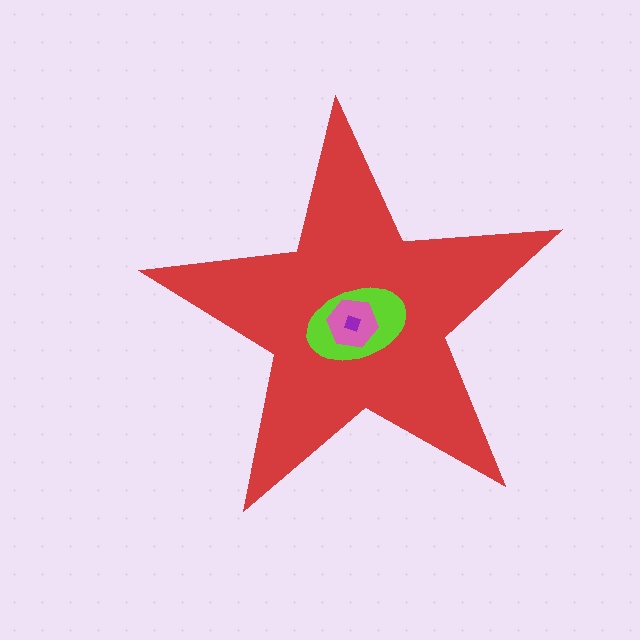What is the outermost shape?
The red star.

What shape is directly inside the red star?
The lime ellipse.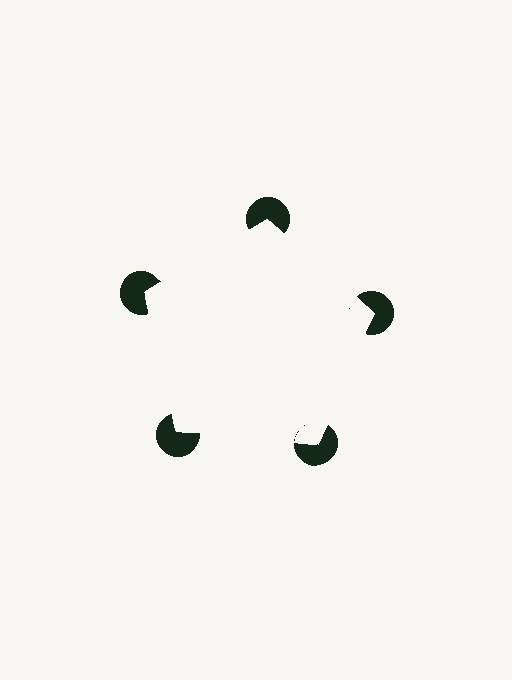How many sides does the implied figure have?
5 sides.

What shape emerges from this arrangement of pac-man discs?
An illusory pentagon — its edges are inferred from the aligned wedge cuts in the pac-man discs, not physically drawn.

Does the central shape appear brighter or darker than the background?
It typically appears slightly brighter than the background, even though no actual brightness change is drawn.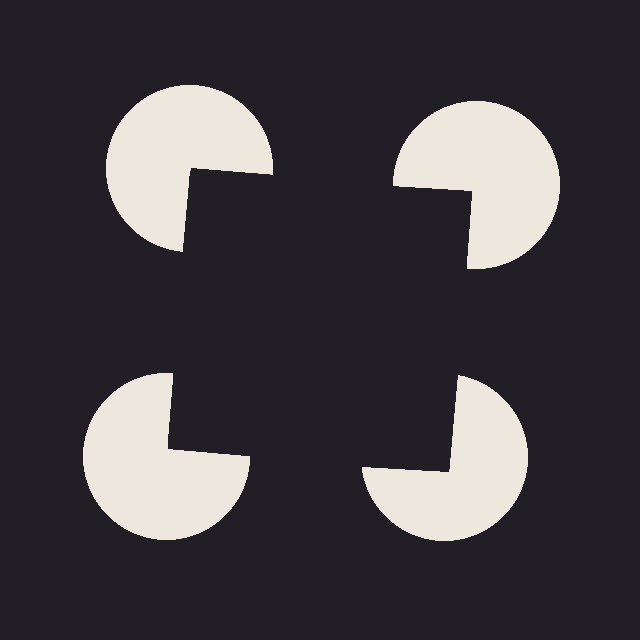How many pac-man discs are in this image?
There are 4 — one at each vertex of the illusory square.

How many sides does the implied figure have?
4 sides.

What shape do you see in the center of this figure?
An illusory square — its edges are inferred from the aligned wedge cuts in the pac-man discs, not physically drawn.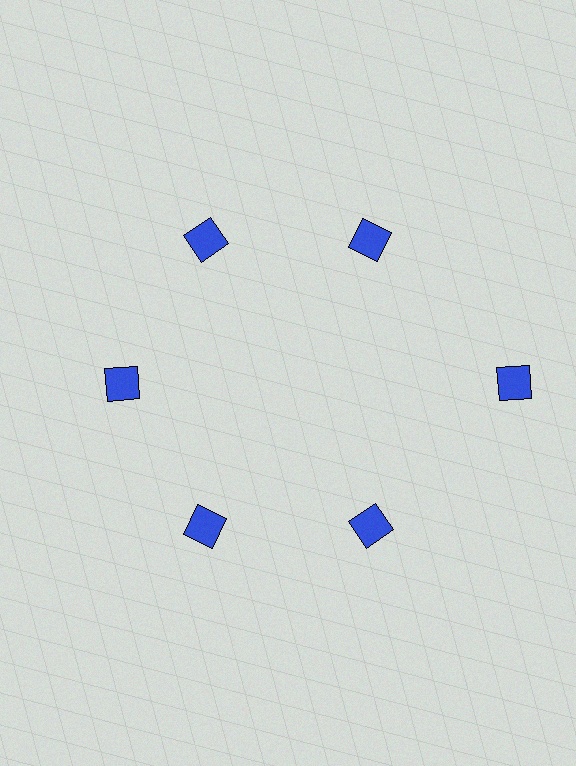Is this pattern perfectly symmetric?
No. The 6 blue squares are arranged in a ring, but one element near the 3 o'clock position is pushed outward from the center, breaking the 6-fold rotational symmetry.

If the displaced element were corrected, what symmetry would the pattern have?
It would have 6-fold rotational symmetry — the pattern would map onto itself every 60 degrees.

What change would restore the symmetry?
The symmetry would be restored by moving it inward, back onto the ring so that all 6 squares sit at equal angles and equal distance from the center.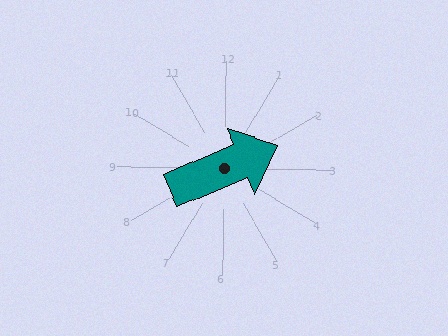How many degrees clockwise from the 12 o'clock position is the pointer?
Approximately 67 degrees.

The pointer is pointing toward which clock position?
Roughly 2 o'clock.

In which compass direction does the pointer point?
Northeast.